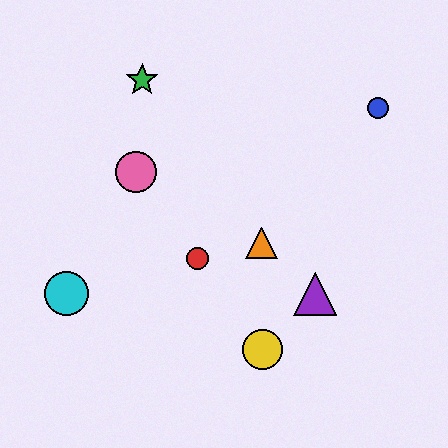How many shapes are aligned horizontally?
2 shapes (the purple triangle, the cyan circle) are aligned horizontally.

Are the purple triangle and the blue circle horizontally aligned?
No, the purple triangle is at y≈294 and the blue circle is at y≈108.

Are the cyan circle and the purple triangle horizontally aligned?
Yes, both are at y≈294.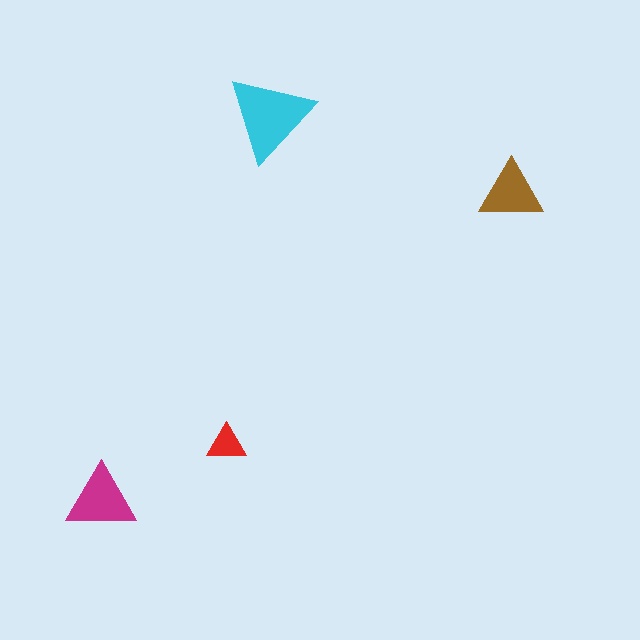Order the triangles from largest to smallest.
the cyan one, the magenta one, the brown one, the red one.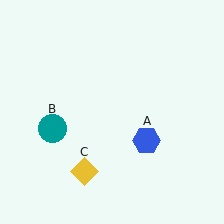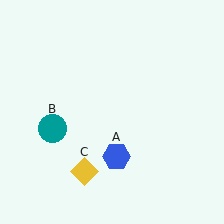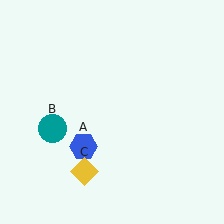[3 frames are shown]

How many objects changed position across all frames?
1 object changed position: blue hexagon (object A).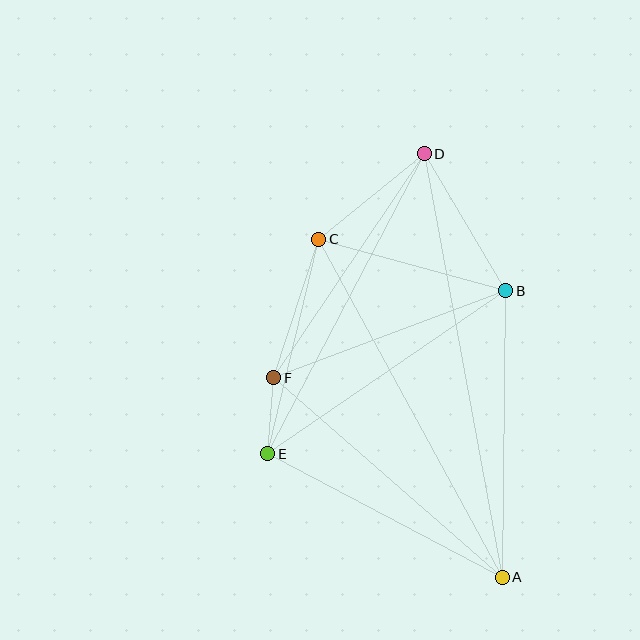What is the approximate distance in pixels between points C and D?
The distance between C and D is approximately 136 pixels.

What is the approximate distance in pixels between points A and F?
The distance between A and F is approximately 303 pixels.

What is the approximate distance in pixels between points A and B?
The distance between A and B is approximately 287 pixels.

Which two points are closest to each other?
Points E and F are closest to each other.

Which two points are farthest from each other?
Points A and D are farthest from each other.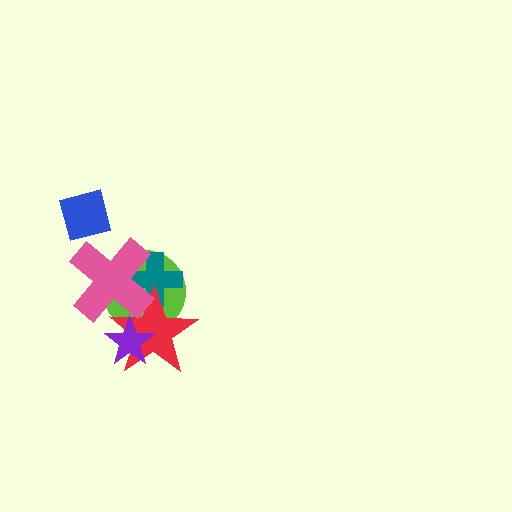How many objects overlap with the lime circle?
4 objects overlap with the lime circle.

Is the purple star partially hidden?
No, no other shape covers it.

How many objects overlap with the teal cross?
3 objects overlap with the teal cross.